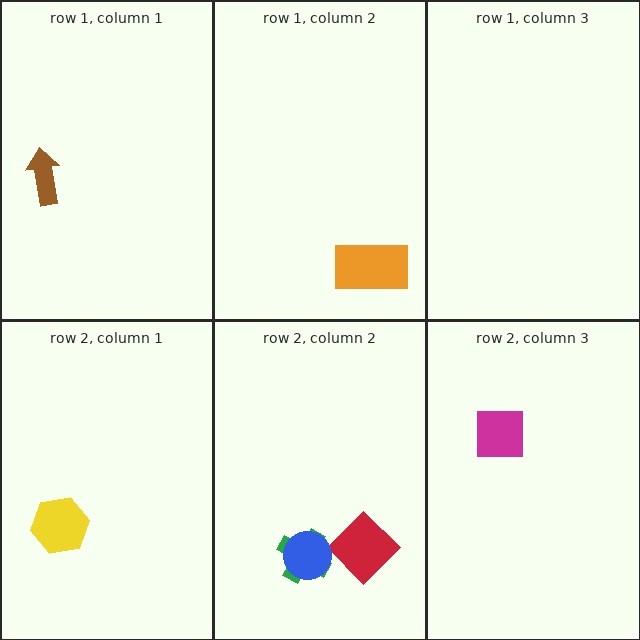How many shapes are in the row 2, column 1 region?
1.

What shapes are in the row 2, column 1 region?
The yellow hexagon.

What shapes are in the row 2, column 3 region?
The magenta square.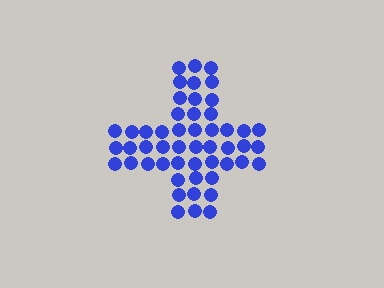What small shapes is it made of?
It is made of small circles.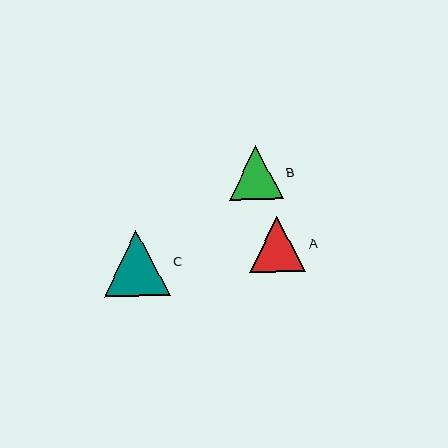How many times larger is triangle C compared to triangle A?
Triangle C is approximately 1.2 times the size of triangle A.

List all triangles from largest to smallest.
From largest to smallest: C, A, B.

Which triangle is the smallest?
Triangle B is the smallest with a size of approximately 54 pixels.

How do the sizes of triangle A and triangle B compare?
Triangle A and triangle B are approximately the same size.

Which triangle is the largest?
Triangle C is the largest with a size of approximately 66 pixels.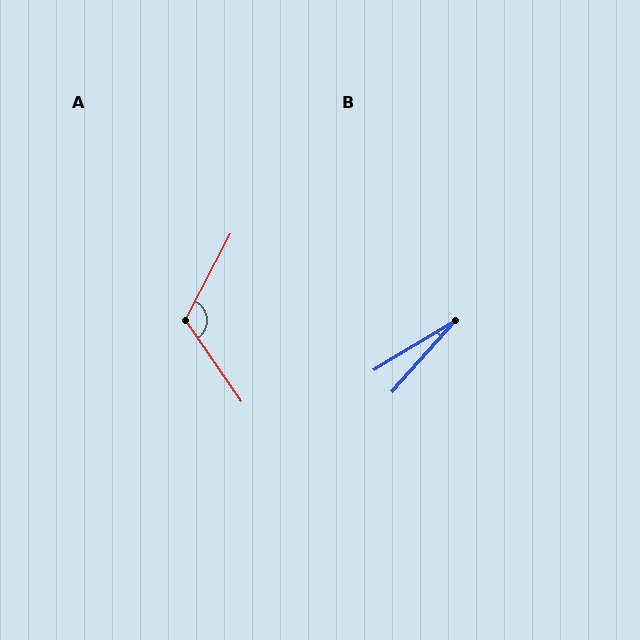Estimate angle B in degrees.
Approximately 17 degrees.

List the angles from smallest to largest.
B (17°), A (118°).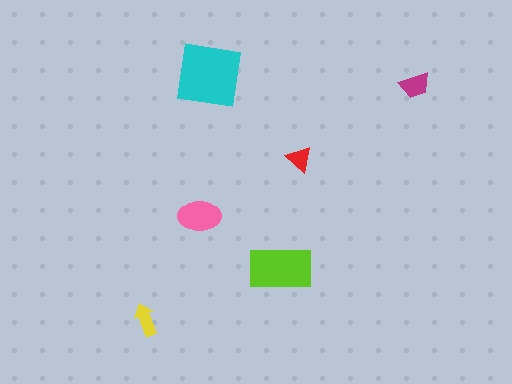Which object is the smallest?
The red triangle.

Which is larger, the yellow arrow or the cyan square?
The cyan square.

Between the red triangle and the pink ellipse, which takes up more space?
The pink ellipse.